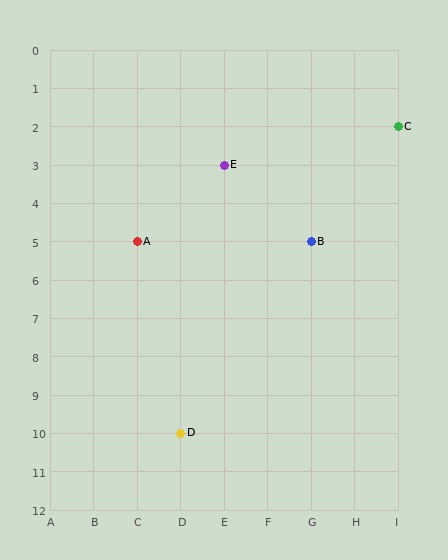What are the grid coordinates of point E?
Point E is at grid coordinates (E, 3).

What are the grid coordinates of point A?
Point A is at grid coordinates (C, 5).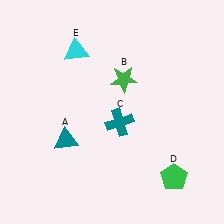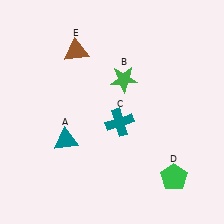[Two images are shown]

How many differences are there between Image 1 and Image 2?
There is 1 difference between the two images.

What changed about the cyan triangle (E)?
In Image 1, E is cyan. In Image 2, it changed to brown.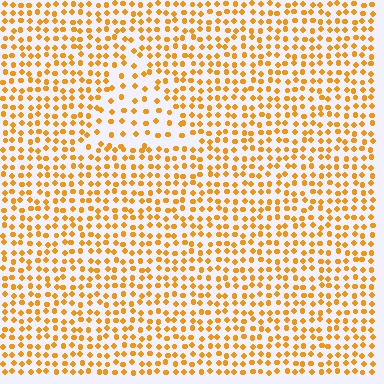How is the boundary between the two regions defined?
The boundary is defined by a change in element density (approximately 1.9x ratio). All elements are the same color, size, and shape.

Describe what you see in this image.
The image contains small orange elements arranged at two different densities. A triangle-shaped region is visible where the elements are less densely packed than the surrounding area.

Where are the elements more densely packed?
The elements are more densely packed outside the triangle boundary.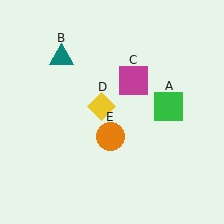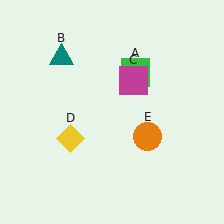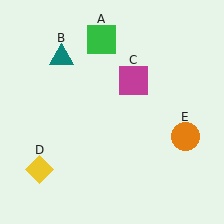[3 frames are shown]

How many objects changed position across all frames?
3 objects changed position: green square (object A), yellow diamond (object D), orange circle (object E).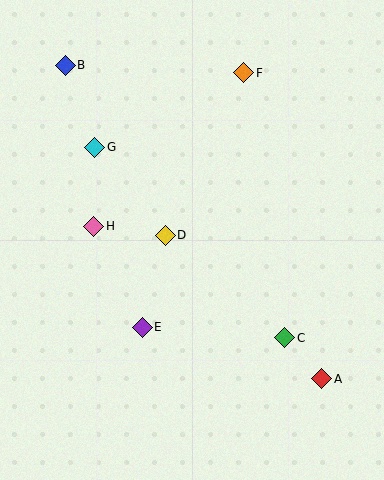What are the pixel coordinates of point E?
Point E is at (142, 327).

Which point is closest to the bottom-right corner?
Point A is closest to the bottom-right corner.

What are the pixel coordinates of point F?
Point F is at (244, 73).